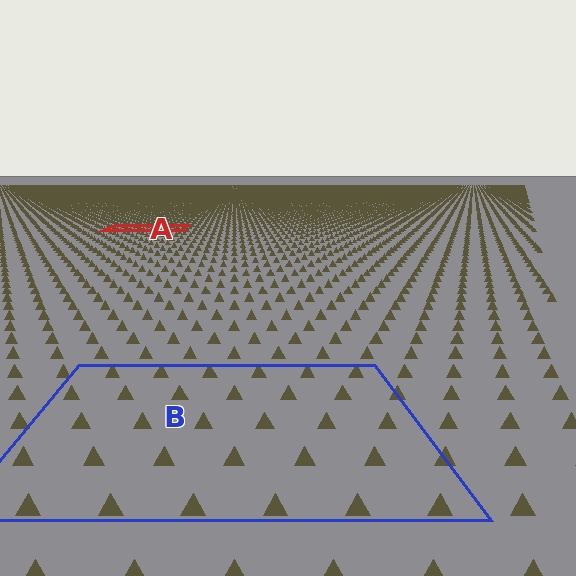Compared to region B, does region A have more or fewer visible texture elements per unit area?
Region A has more texture elements per unit area — they are packed more densely because it is farther away.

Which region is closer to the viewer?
Region B is closer. The texture elements there are larger and more spread out.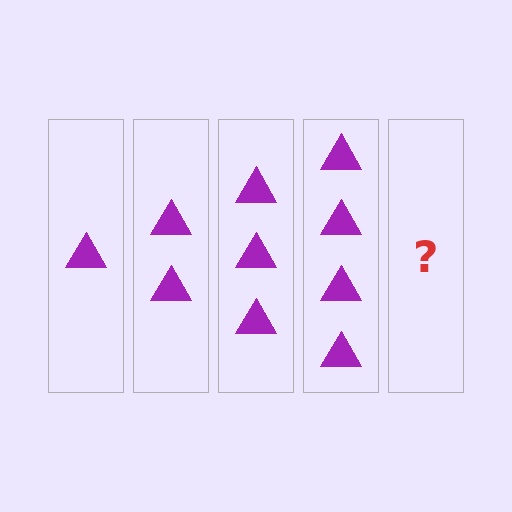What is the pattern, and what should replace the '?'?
The pattern is that each step adds one more triangle. The '?' should be 5 triangles.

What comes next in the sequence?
The next element should be 5 triangles.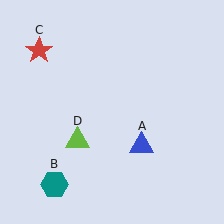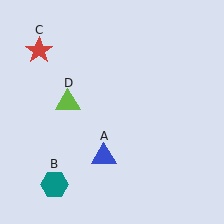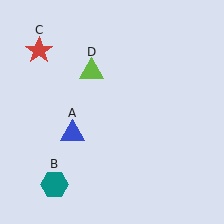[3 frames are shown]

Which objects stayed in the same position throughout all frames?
Teal hexagon (object B) and red star (object C) remained stationary.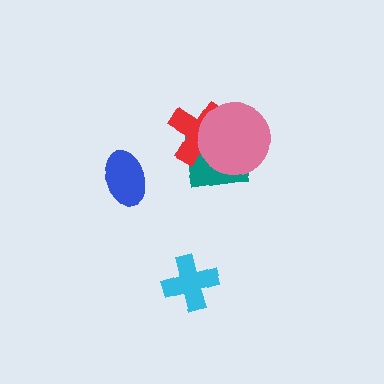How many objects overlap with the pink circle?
2 objects overlap with the pink circle.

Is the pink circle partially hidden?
No, no other shape covers it.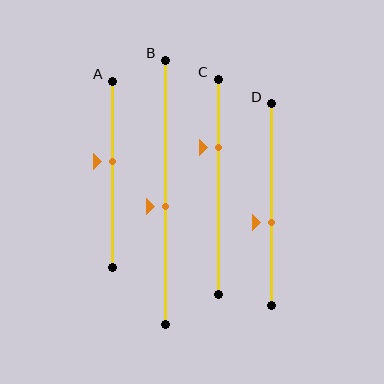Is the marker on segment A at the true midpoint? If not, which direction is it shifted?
No, the marker on segment A is shifted upward by about 7% of the segment length.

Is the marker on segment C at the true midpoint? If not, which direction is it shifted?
No, the marker on segment C is shifted upward by about 18% of the segment length.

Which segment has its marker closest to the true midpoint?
Segment B has its marker closest to the true midpoint.